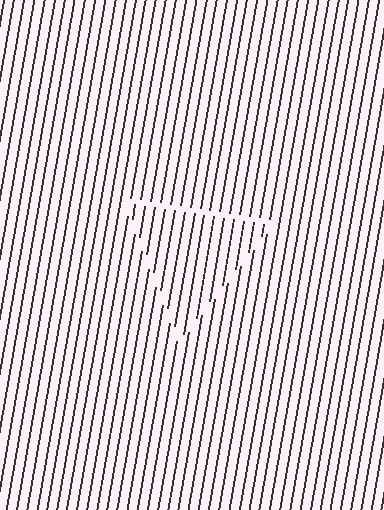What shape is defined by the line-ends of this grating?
An illusory triangle. The interior of the shape contains the same grating, shifted by half a period — the contour is defined by the phase discontinuity where line-ends from the inner and outer gratings abut.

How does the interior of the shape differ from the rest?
The interior of the shape contains the same grating, shifted by half a period — the contour is defined by the phase discontinuity where line-ends from the inner and outer gratings abut.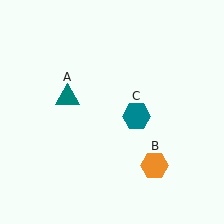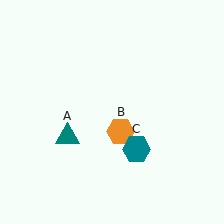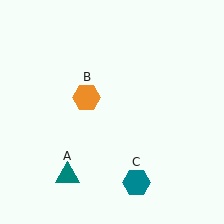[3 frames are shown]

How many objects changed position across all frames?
3 objects changed position: teal triangle (object A), orange hexagon (object B), teal hexagon (object C).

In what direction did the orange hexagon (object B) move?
The orange hexagon (object B) moved up and to the left.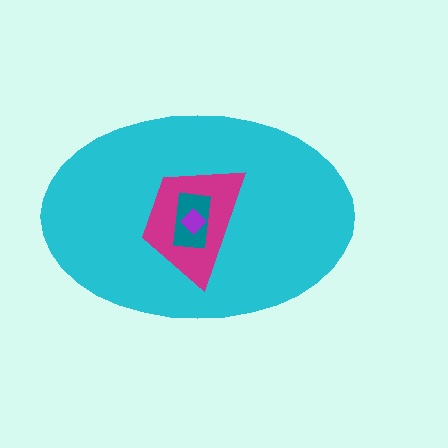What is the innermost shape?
The purple diamond.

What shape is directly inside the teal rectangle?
The purple diamond.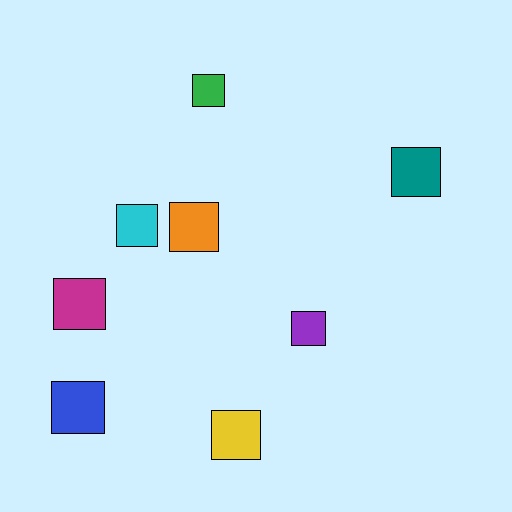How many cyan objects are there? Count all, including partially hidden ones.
There is 1 cyan object.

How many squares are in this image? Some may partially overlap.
There are 8 squares.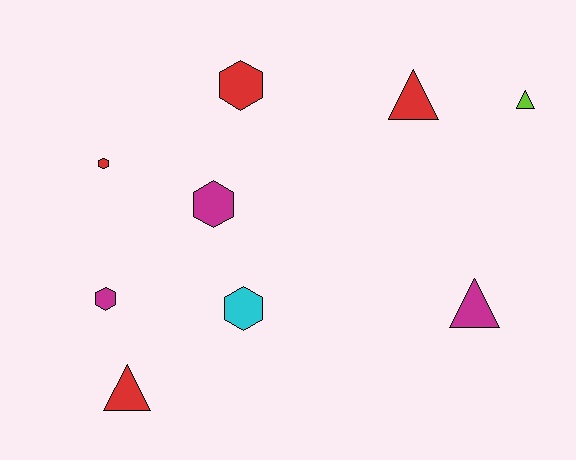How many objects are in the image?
There are 9 objects.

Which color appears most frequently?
Red, with 4 objects.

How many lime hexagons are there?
There are no lime hexagons.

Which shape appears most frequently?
Hexagon, with 5 objects.